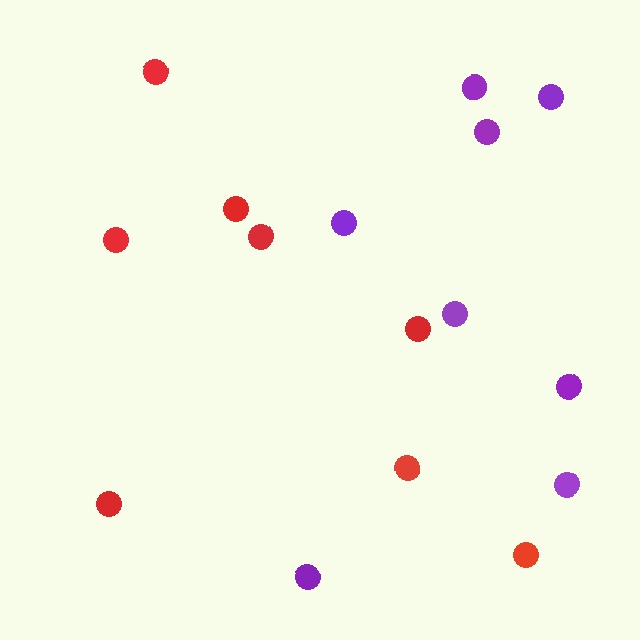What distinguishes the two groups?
There are 2 groups: one group of red circles (8) and one group of purple circles (8).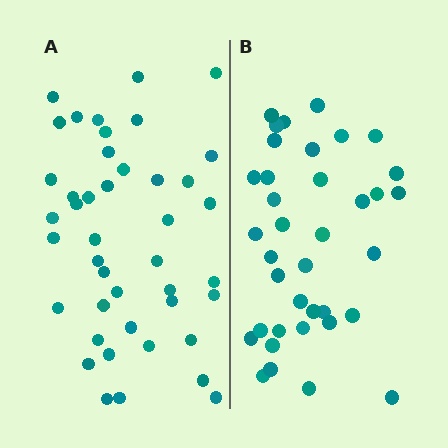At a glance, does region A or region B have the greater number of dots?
Region A (the left region) has more dots.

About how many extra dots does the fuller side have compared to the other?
Region A has about 6 more dots than region B.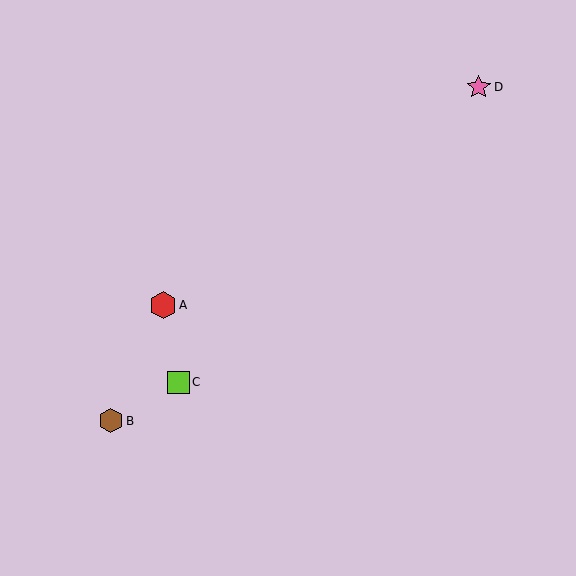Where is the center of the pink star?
The center of the pink star is at (479, 87).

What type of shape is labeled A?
Shape A is a red hexagon.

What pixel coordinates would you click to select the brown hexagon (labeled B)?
Click at (111, 421) to select the brown hexagon B.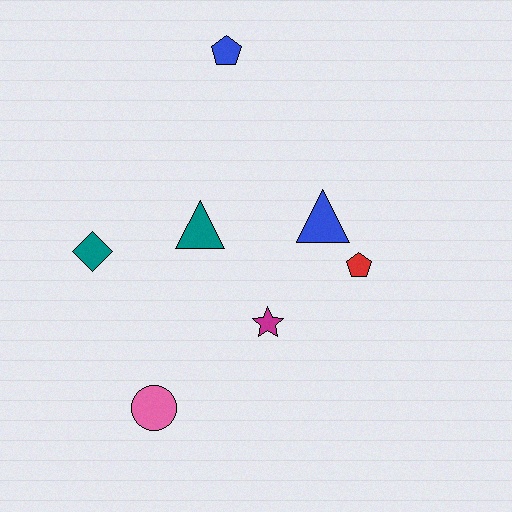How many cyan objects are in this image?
There are no cyan objects.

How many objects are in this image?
There are 7 objects.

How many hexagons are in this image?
There are no hexagons.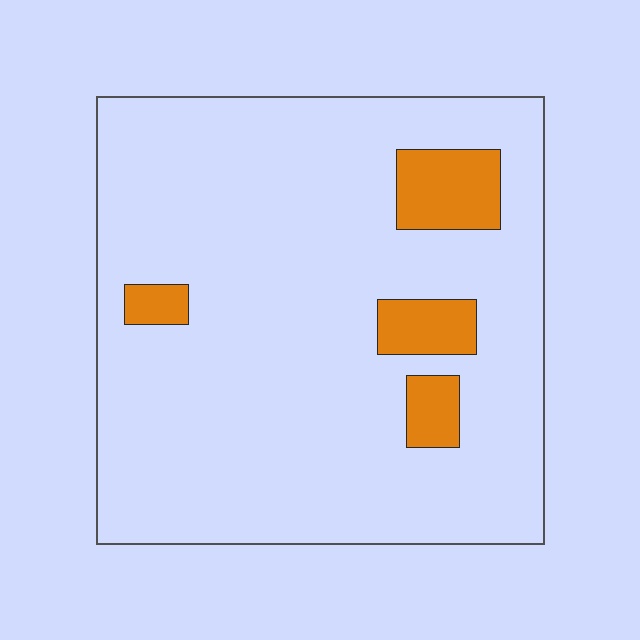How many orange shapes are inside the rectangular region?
4.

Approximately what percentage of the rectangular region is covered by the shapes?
Approximately 10%.